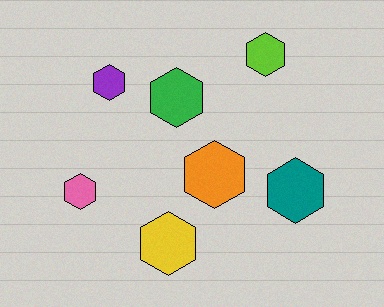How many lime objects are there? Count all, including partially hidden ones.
There is 1 lime object.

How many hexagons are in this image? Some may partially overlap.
There are 7 hexagons.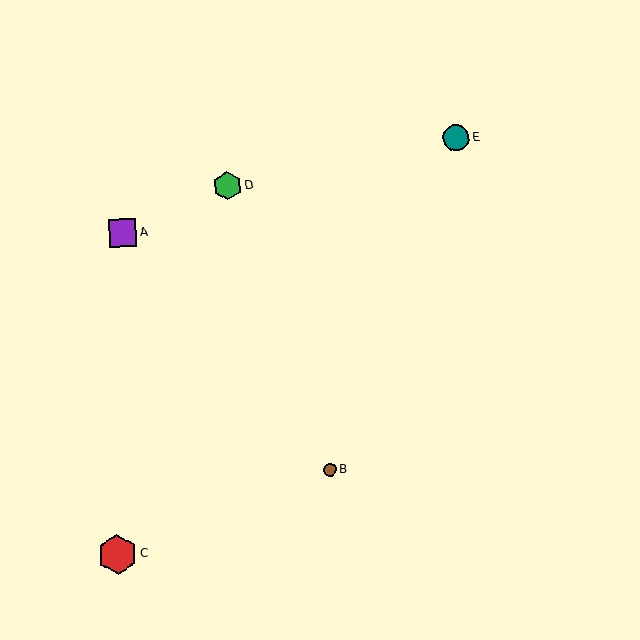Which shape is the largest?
The red hexagon (labeled C) is the largest.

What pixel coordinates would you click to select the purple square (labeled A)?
Click at (123, 233) to select the purple square A.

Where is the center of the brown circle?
The center of the brown circle is at (330, 470).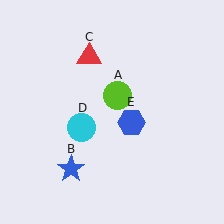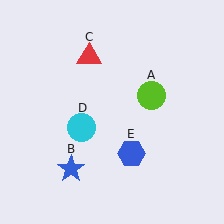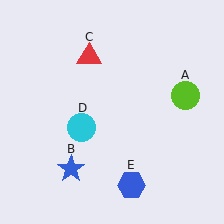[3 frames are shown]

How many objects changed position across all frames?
2 objects changed position: lime circle (object A), blue hexagon (object E).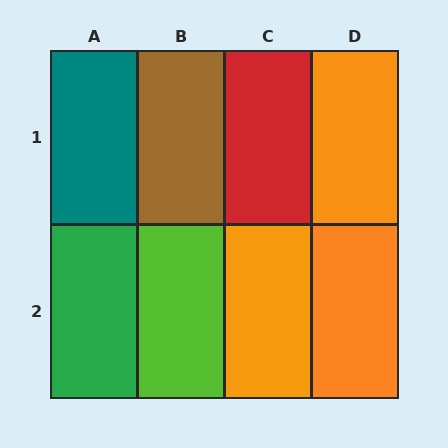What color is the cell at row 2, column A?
Green.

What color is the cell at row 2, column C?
Orange.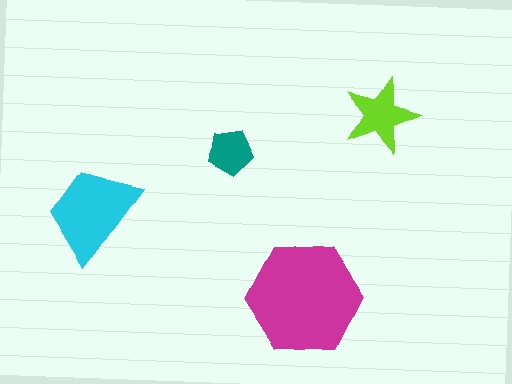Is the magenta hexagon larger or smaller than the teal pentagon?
Larger.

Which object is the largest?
The magenta hexagon.